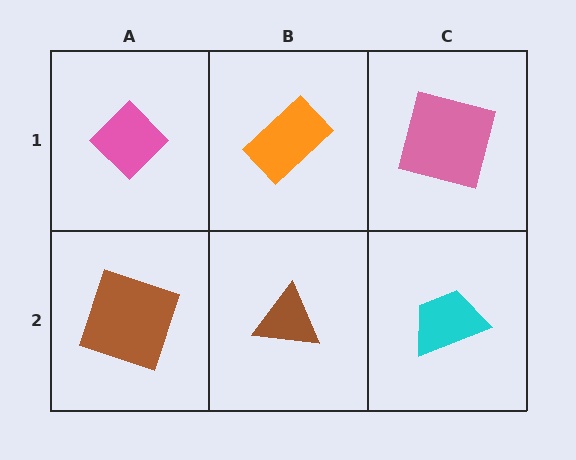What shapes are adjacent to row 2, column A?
A pink diamond (row 1, column A), a brown triangle (row 2, column B).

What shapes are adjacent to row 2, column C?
A pink square (row 1, column C), a brown triangle (row 2, column B).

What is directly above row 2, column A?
A pink diamond.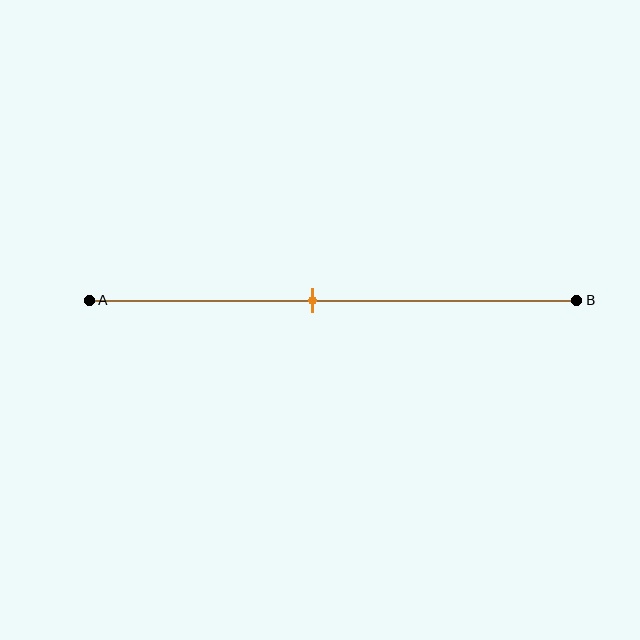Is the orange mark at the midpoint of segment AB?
No, the mark is at about 45% from A, not at the 50% midpoint.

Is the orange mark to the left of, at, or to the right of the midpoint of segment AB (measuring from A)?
The orange mark is to the left of the midpoint of segment AB.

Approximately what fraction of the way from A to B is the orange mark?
The orange mark is approximately 45% of the way from A to B.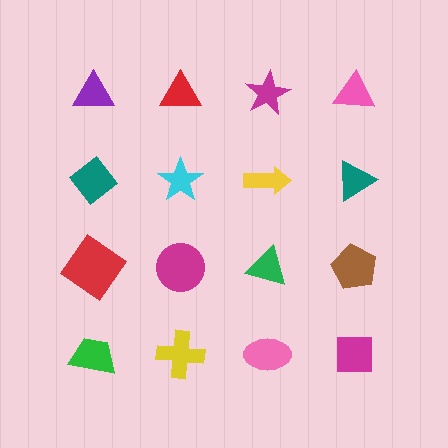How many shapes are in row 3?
4 shapes.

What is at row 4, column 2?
A yellow cross.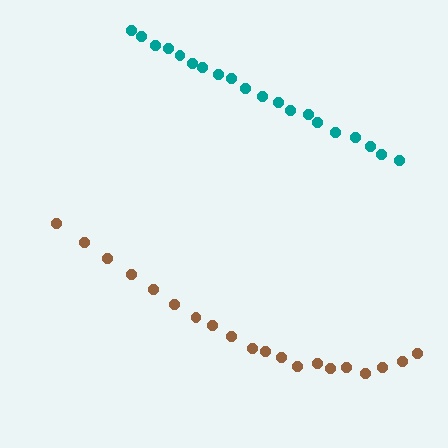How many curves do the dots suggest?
There are 2 distinct paths.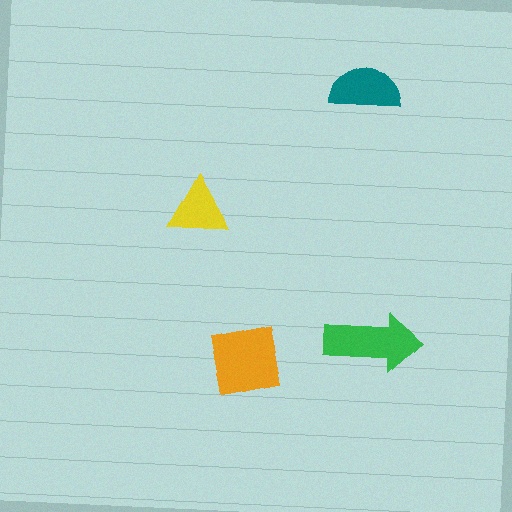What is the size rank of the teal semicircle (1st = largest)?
3rd.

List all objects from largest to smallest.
The orange square, the green arrow, the teal semicircle, the yellow triangle.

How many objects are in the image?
There are 4 objects in the image.